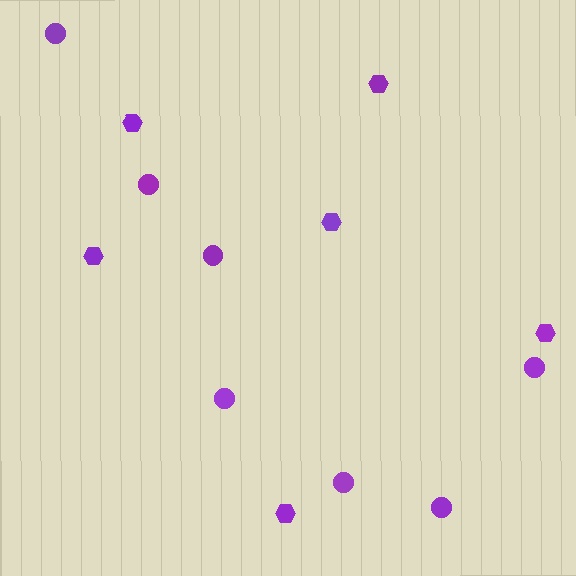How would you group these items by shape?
There are 2 groups: one group of hexagons (6) and one group of circles (7).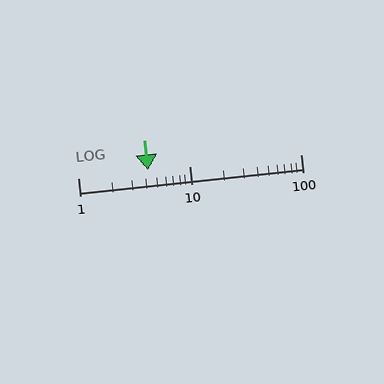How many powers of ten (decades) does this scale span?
The scale spans 2 decades, from 1 to 100.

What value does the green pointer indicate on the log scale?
The pointer indicates approximately 4.3.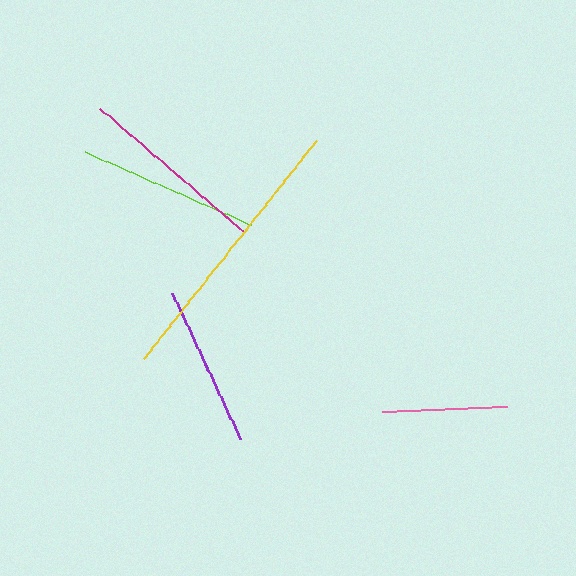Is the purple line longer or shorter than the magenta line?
The magenta line is longer than the purple line.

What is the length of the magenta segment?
The magenta segment is approximately 189 pixels long.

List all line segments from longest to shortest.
From longest to shortest: yellow, magenta, lime, purple, pink.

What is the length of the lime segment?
The lime segment is approximately 181 pixels long.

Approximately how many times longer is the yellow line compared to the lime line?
The yellow line is approximately 1.5 times the length of the lime line.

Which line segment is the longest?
The yellow line is the longest at approximately 278 pixels.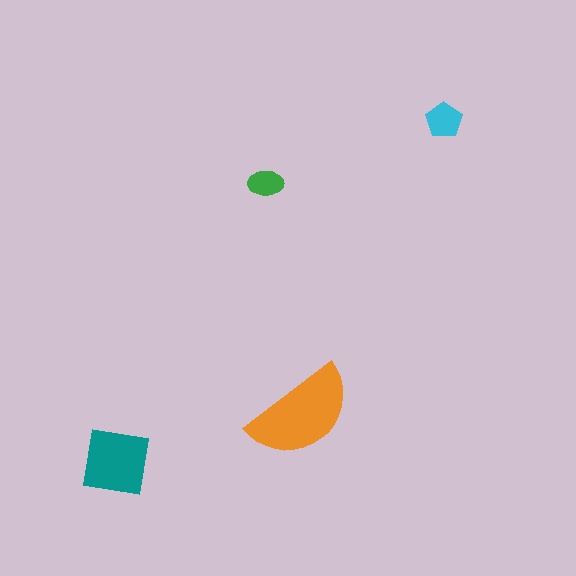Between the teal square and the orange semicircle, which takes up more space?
The orange semicircle.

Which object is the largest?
The orange semicircle.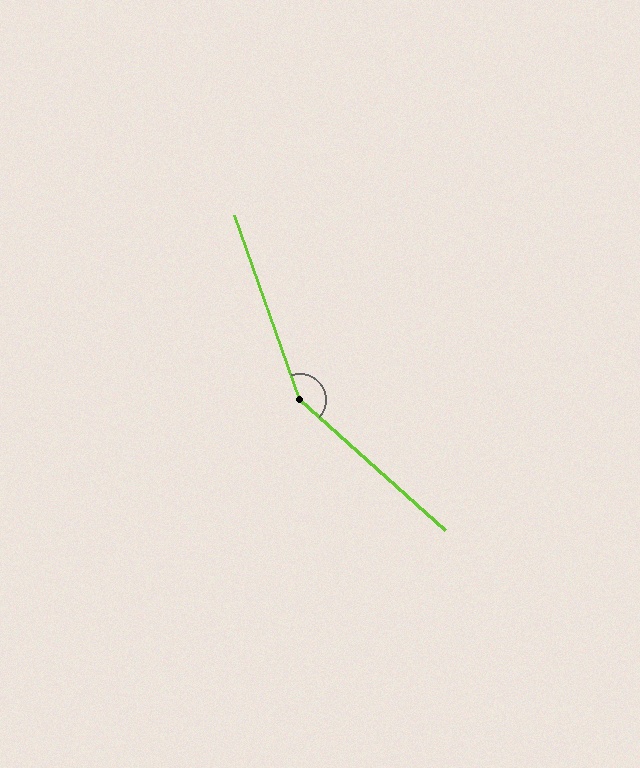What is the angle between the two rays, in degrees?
Approximately 151 degrees.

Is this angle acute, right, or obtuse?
It is obtuse.